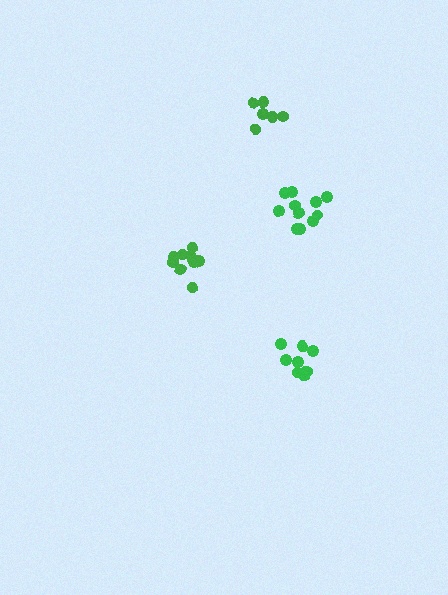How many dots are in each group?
Group 1: 8 dots, Group 2: 11 dots, Group 3: 11 dots, Group 4: 6 dots (36 total).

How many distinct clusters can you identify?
There are 4 distinct clusters.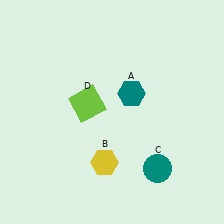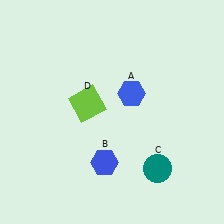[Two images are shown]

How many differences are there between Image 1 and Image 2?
There are 2 differences between the two images.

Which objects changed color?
A changed from teal to blue. B changed from yellow to blue.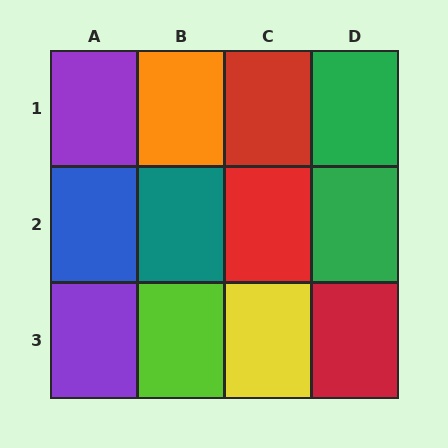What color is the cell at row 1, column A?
Purple.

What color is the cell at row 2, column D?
Green.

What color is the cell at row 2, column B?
Teal.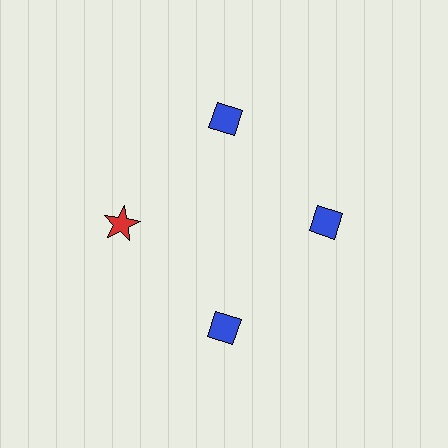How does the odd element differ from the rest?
It differs in both color (red instead of blue) and shape (star instead of diamond).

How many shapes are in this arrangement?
There are 4 shapes arranged in a ring pattern.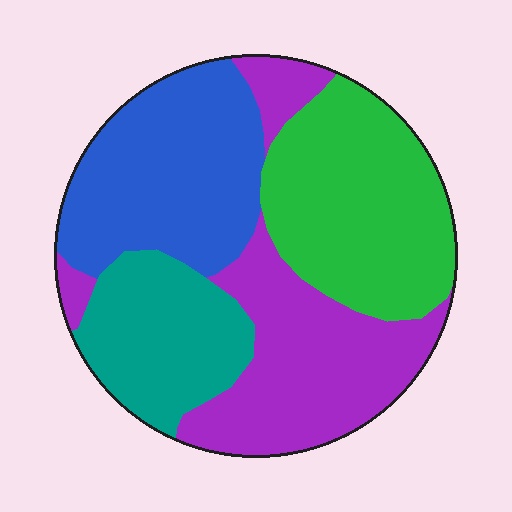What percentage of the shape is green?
Green takes up between a sixth and a third of the shape.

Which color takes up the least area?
Teal, at roughly 20%.